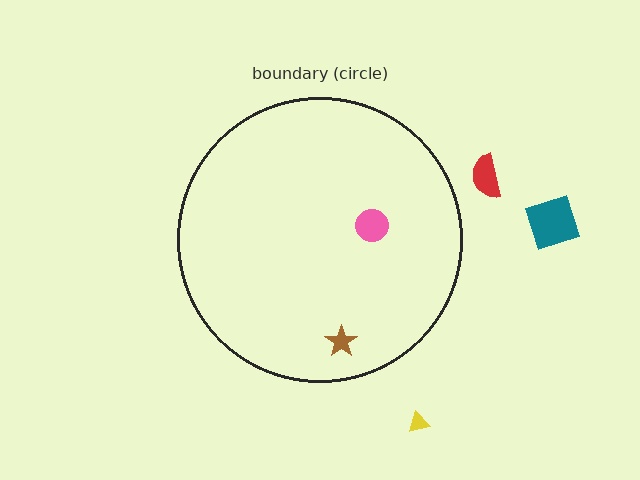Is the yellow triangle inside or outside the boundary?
Outside.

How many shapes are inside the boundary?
2 inside, 3 outside.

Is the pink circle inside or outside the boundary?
Inside.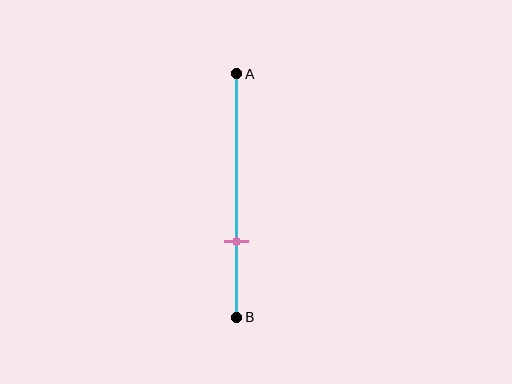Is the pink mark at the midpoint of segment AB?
No, the mark is at about 70% from A, not at the 50% midpoint.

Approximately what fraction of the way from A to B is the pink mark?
The pink mark is approximately 70% of the way from A to B.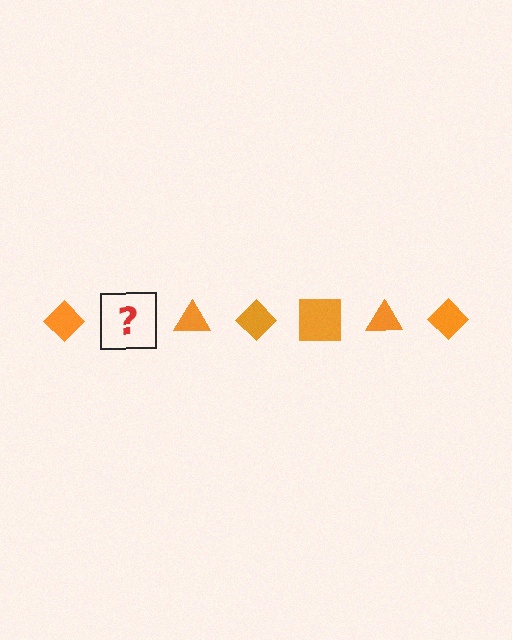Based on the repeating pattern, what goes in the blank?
The blank should be an orange square.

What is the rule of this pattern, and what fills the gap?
The rule is that the pattern cycles through diamond, square, triangle shapes in orange. The gap should be filled with an orange square.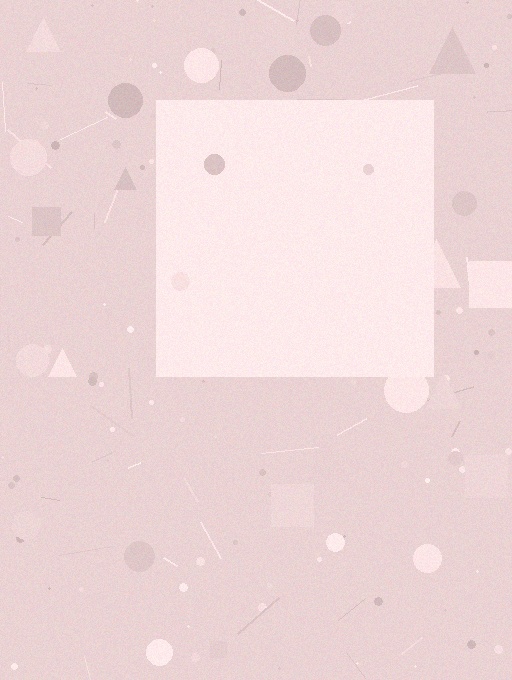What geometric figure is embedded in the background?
A square is embedded in the background.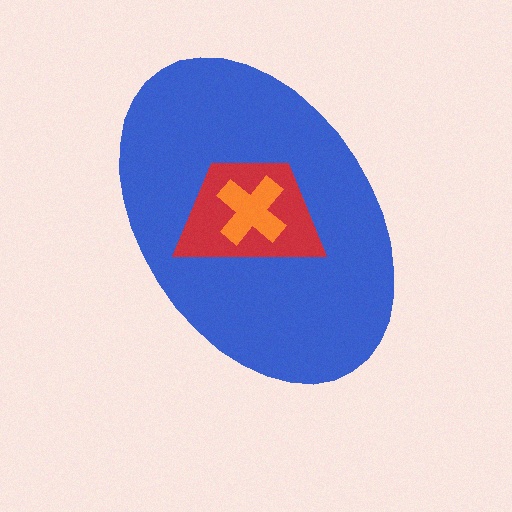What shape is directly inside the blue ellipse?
The red trapezoid.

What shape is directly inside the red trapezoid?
The orange cross.